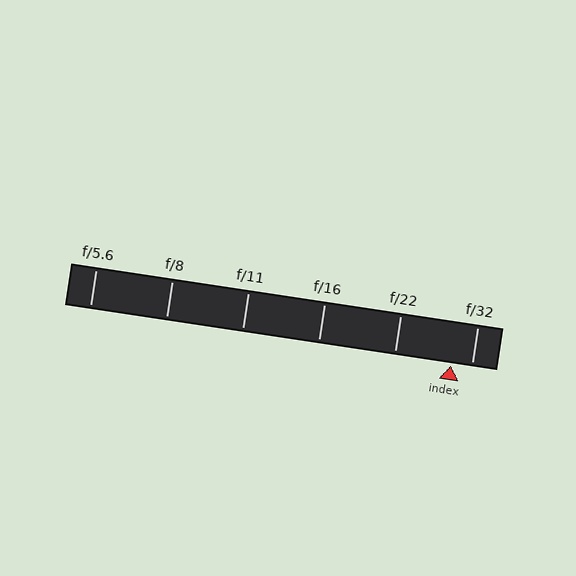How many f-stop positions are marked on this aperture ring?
There are 6 f-stop positions marked.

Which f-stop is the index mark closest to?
The index mark is closest to f/32.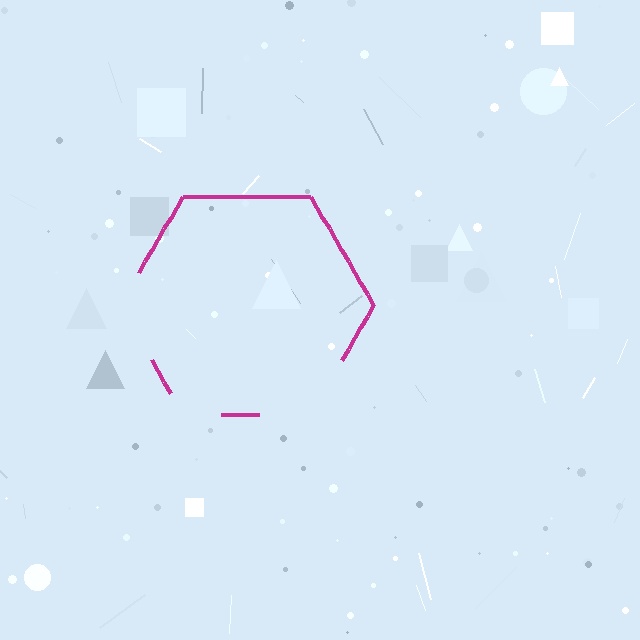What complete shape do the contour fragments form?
The contour fragments form a hexagon.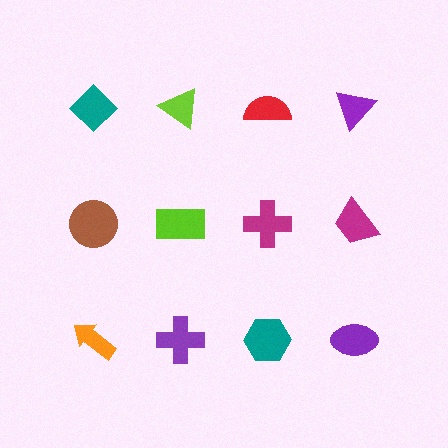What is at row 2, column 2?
A lime rectangle.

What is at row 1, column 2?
A lime triangle.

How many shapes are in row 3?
4 shapes.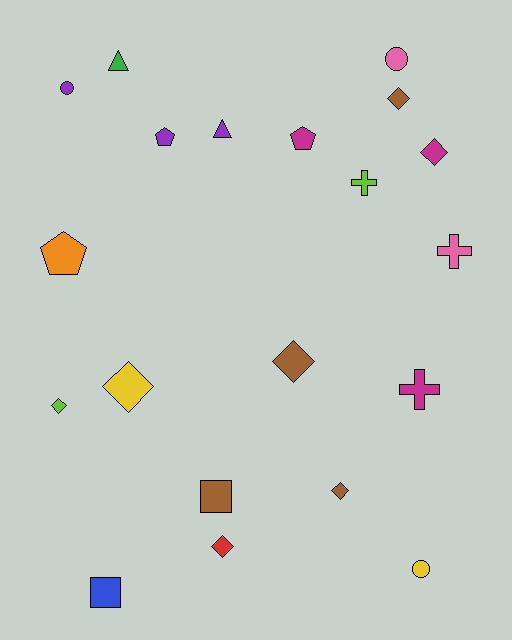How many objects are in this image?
There are 20 objects.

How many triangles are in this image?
There are 2 triangles.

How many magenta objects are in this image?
There are 3 magenta objects.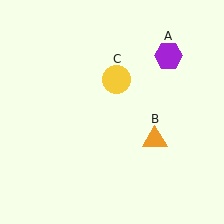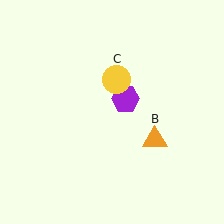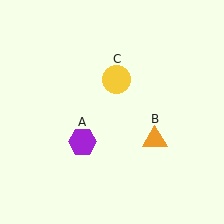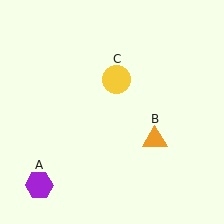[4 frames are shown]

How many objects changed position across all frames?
1 object changed position: purple hexagon (object A).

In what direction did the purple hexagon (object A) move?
The purple hexagon (object A) moved down and to the left.